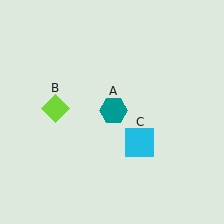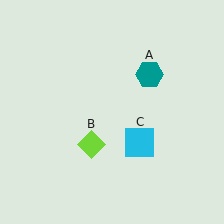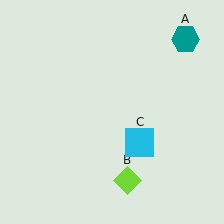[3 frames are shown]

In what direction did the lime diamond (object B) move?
The lime diamond (object B) moved down and to the right.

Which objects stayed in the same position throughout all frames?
Cyan square (object C) remained stationary.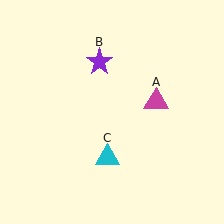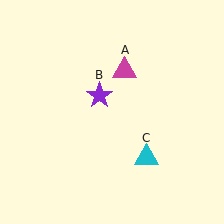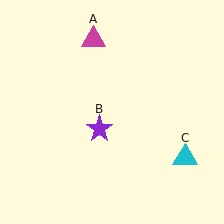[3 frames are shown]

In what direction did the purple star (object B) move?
The purple star (object B) moved down.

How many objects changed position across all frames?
3 objects changed position: magenta triangle (object A), purple star (object B), cyan triangle (object C).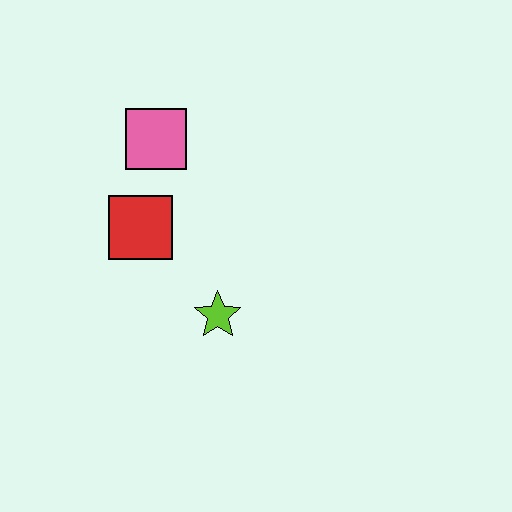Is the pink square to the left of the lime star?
Yes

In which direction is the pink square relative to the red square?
The pink square is above the red square.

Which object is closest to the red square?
The pink square is closest to the red square.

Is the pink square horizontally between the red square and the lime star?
Yes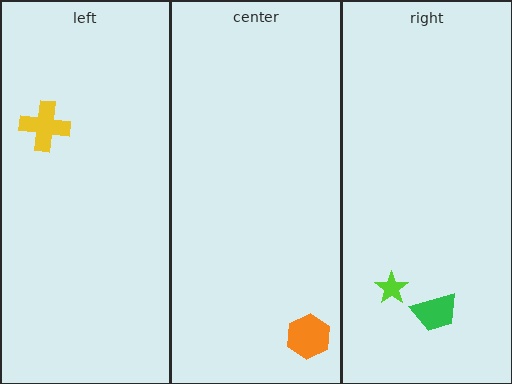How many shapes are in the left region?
1.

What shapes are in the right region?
The green trapezoid, the lime star.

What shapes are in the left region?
The yellow cross.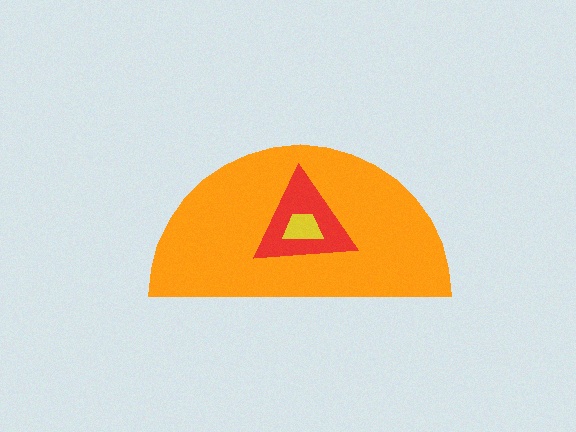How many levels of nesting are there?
3.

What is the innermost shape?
The yellow trapezoid.